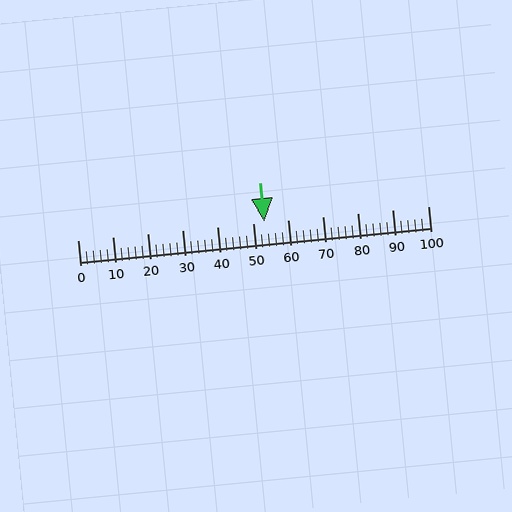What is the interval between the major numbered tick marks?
The major tick marks are spaced 10 units apart.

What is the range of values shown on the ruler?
The ruler shows values from 0 to 100.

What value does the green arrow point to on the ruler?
The green arrow points to approximately 53.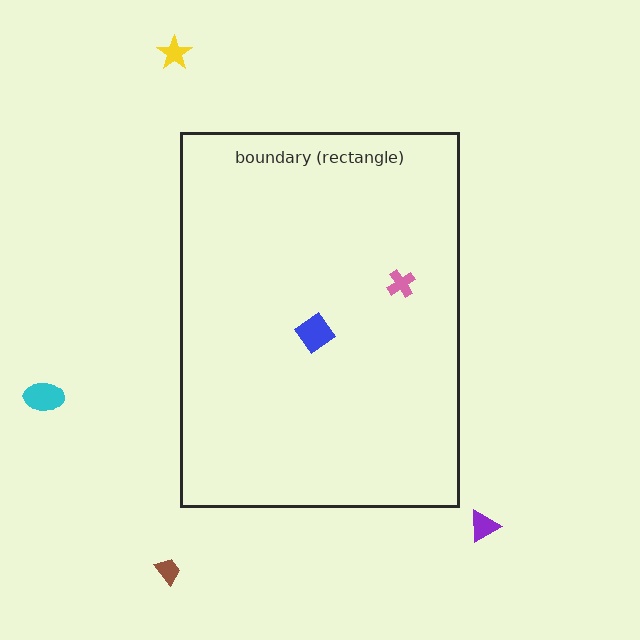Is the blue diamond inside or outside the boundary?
Inside.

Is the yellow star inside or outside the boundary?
Outside.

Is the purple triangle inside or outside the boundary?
Outside.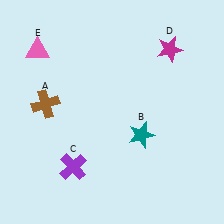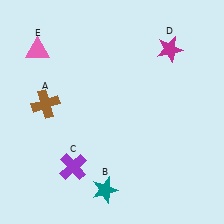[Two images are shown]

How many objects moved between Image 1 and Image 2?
1 object moved between the two images.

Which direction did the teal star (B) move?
The teal star (B) moved down.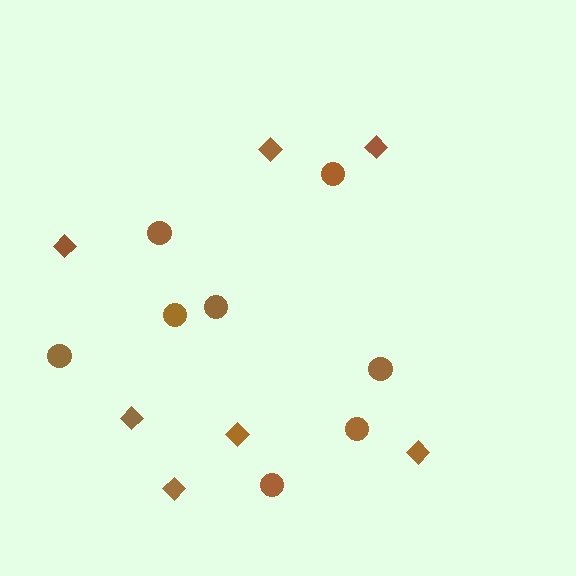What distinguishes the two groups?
There are 2 groups: one group of circles (8) and one group of diamonds (7).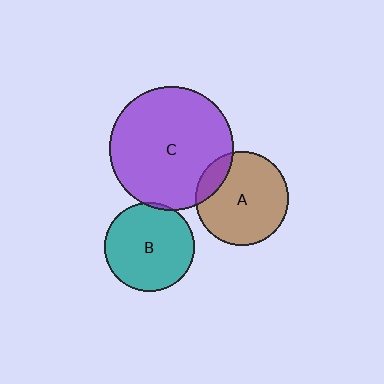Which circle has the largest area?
Circle C (purple).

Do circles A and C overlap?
Yes.